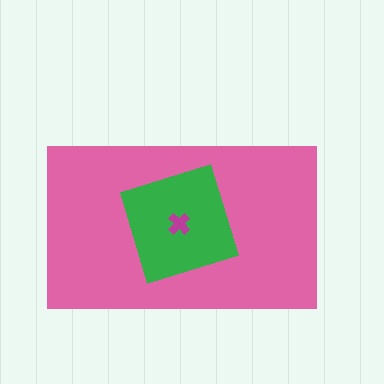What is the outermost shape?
The pink rectangle.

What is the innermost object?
The magenta cross.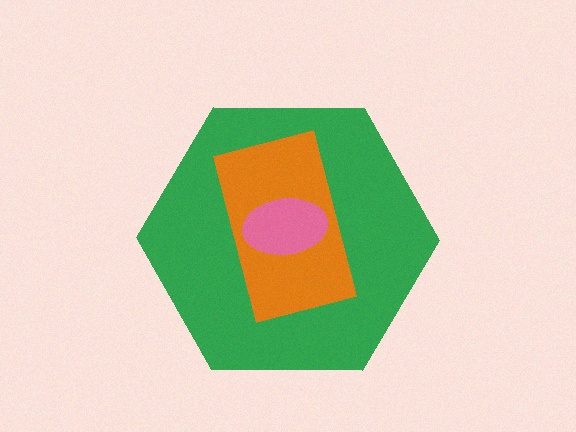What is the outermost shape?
The green hexagon.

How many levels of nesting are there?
3.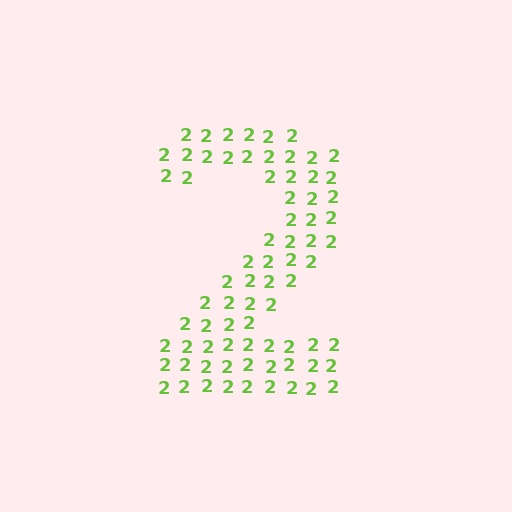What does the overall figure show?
The overall figure shows the digit 2.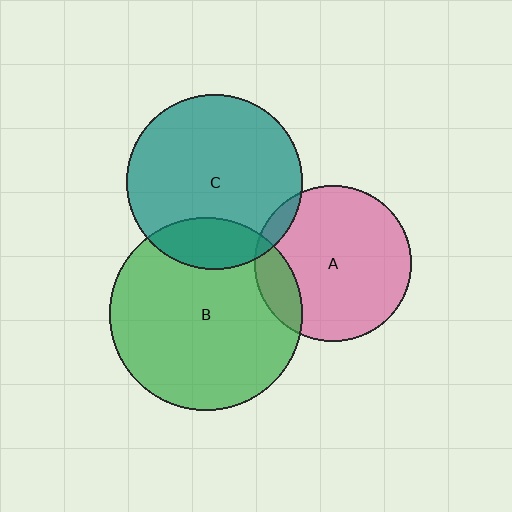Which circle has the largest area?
Circle B (green).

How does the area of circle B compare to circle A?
Approximately 1.5 times.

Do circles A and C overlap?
Yes.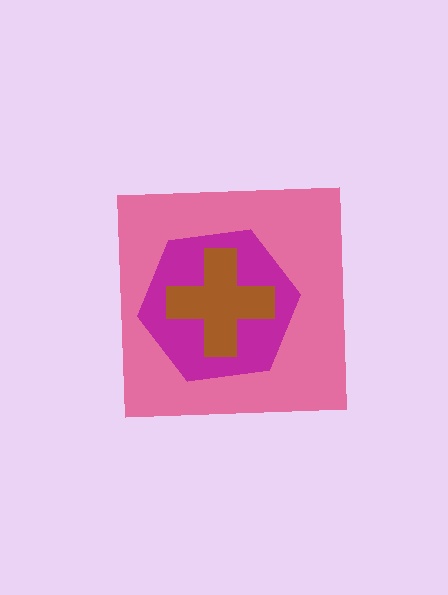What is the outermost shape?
The pink square.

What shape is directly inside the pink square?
The magenta hexagon.